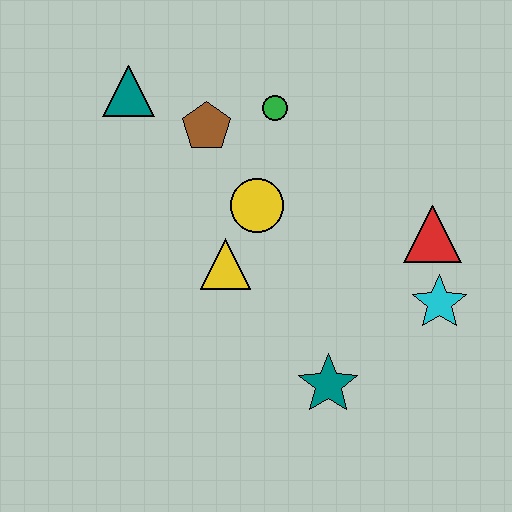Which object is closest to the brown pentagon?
The green circle is closest to the brown pentagon.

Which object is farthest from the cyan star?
The teal triangle is farthest from the cyan star.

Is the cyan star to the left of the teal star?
No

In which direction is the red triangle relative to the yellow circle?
The red triangle is to the right of the yellow circle.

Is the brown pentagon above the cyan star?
Yes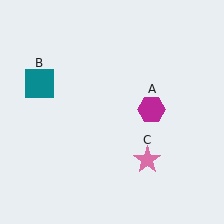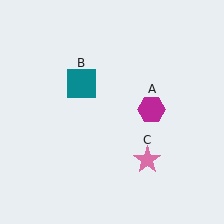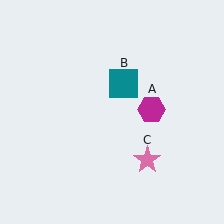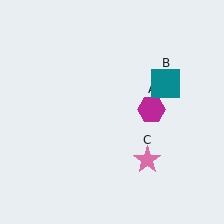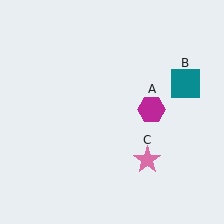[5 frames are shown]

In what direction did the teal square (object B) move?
The teal square (object B) moved right.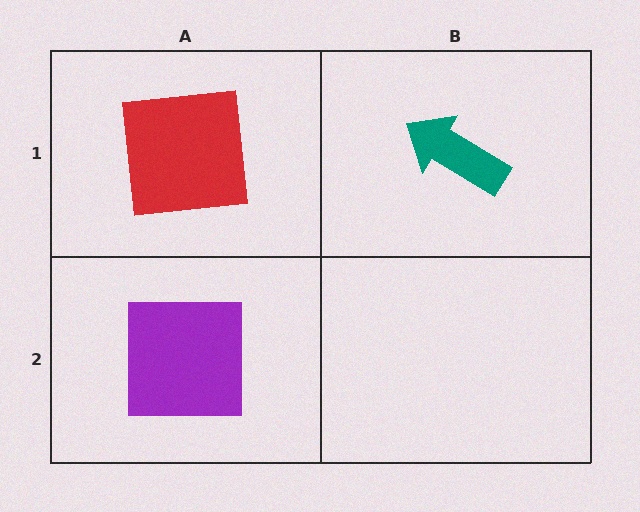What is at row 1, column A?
A red square.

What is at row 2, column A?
A purple square.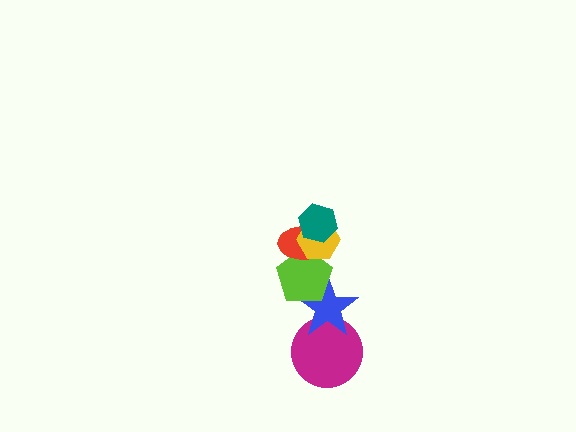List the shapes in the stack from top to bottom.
From top to bottom: the teal hexagon, the yellow hexagon, the red ellipse, the lime pentagon, the blue star, the magenta circle.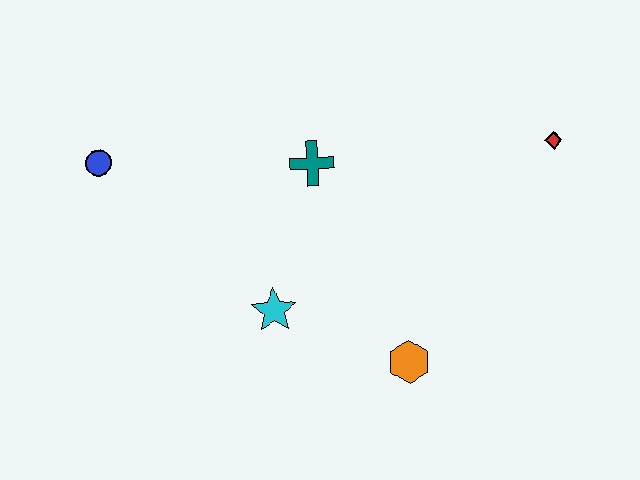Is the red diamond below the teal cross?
No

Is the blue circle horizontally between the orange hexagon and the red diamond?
No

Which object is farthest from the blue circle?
The red diamond is farthest from the blue circle.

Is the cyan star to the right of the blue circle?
Yes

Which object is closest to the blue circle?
The teal cross is closest to the blue circle.